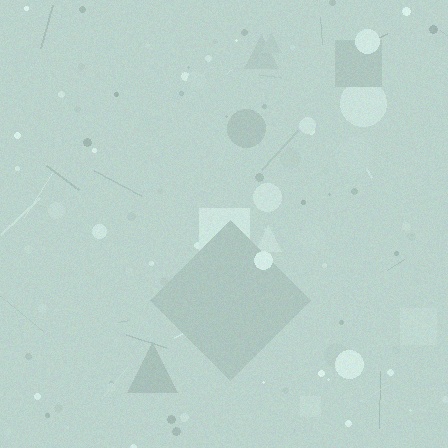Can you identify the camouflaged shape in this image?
The camouflaged shape is a diamond.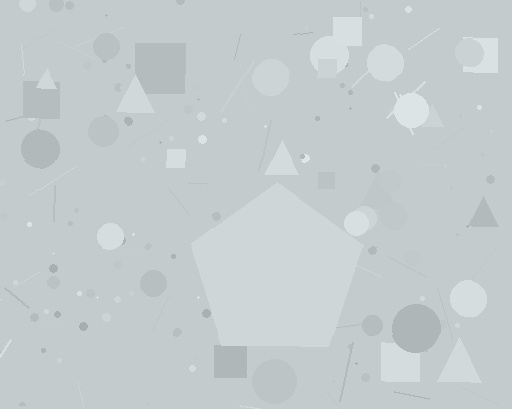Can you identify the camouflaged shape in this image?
The camouflaged shape is a pentagon.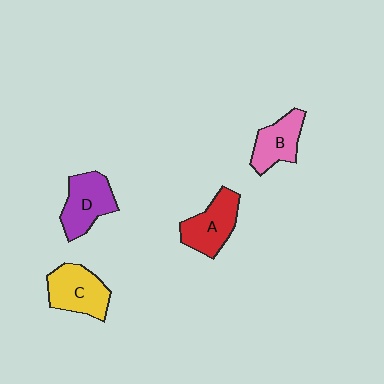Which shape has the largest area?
Shape C (yellow).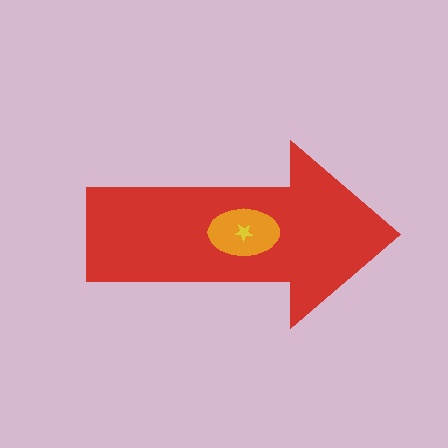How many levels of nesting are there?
3.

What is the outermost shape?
The red arrow.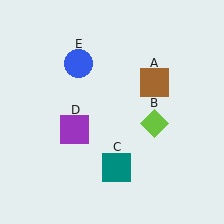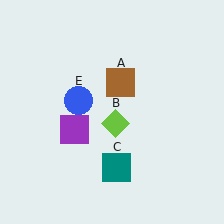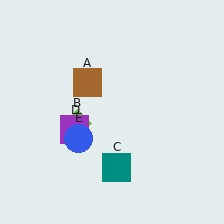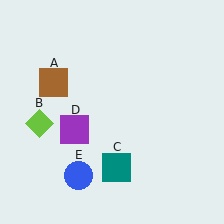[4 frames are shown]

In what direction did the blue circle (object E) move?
The blue circle (object E) moved down.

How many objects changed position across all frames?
3 objects changed position: brown square (object A), lime diamond (object B), blue circle (object E).